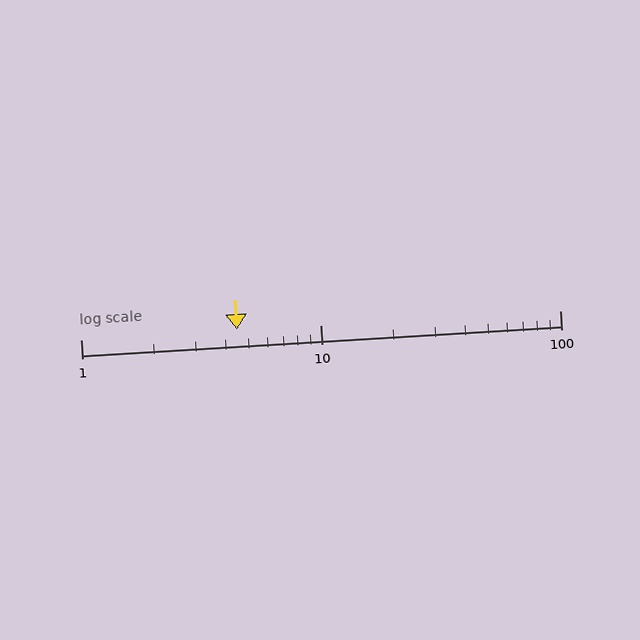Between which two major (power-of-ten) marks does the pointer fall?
The pointer is between 1 and 10.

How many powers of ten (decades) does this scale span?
The scale spans 2 decades, from 1 to 100.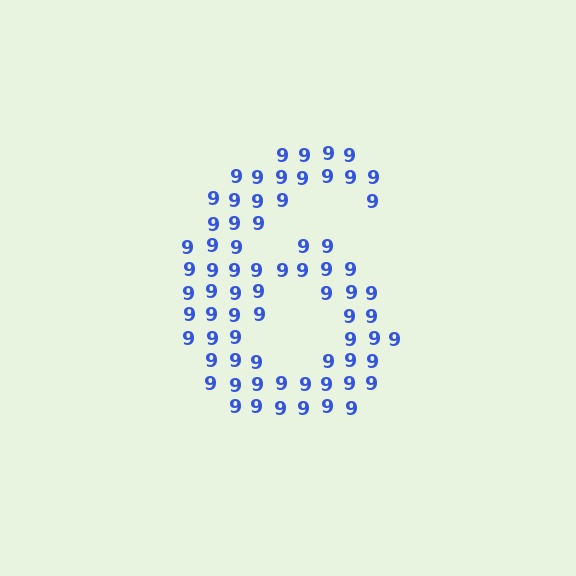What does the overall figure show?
The overall figure shows the digit 6.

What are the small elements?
The small elements are digit 9's.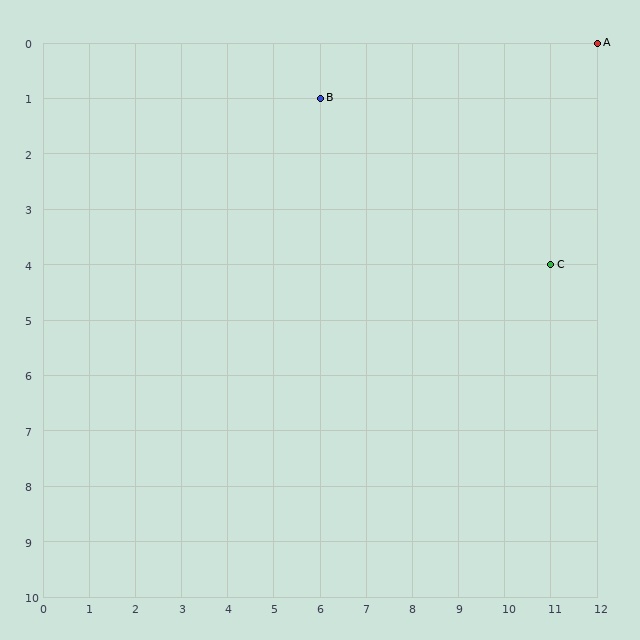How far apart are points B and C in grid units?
Points B and C are 5 columns and 3 rows apart (about 5.8 grid units diagonally).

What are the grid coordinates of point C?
Point C is at grid coordinates (11, 4).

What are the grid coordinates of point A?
Point A is at grid coordinates (12, 0).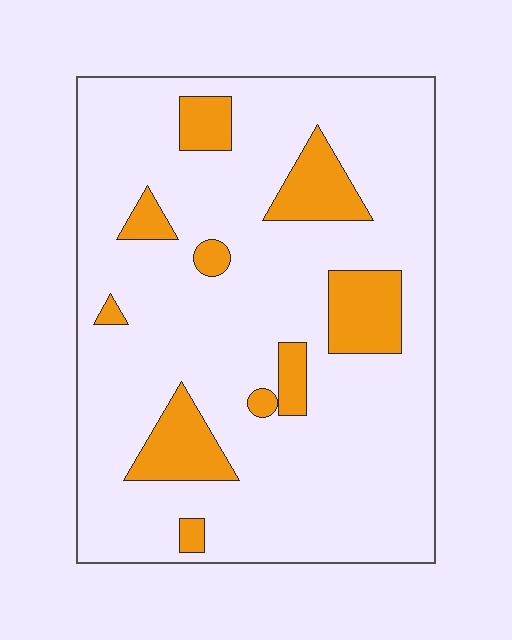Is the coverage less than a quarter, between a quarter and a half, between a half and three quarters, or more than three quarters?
Less than a quarter.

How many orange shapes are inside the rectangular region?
10.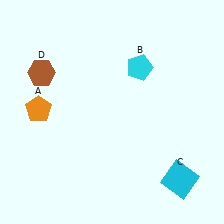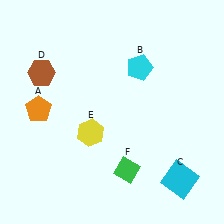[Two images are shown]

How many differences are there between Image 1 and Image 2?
There are 2 differences between the two images.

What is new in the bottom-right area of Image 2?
A green diamond (F) was added in the bottom-right area of Image 2.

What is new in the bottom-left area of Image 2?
A yellow hexagon (E) was added in the bottom-left area of Image 2.